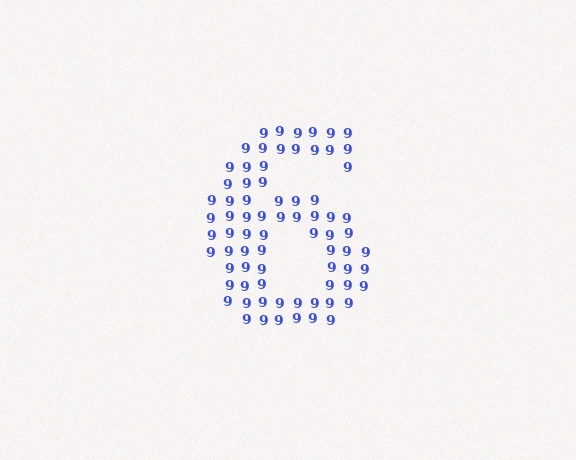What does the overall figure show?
The overall figure shows the digit 6.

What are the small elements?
The small elements are digit 9's.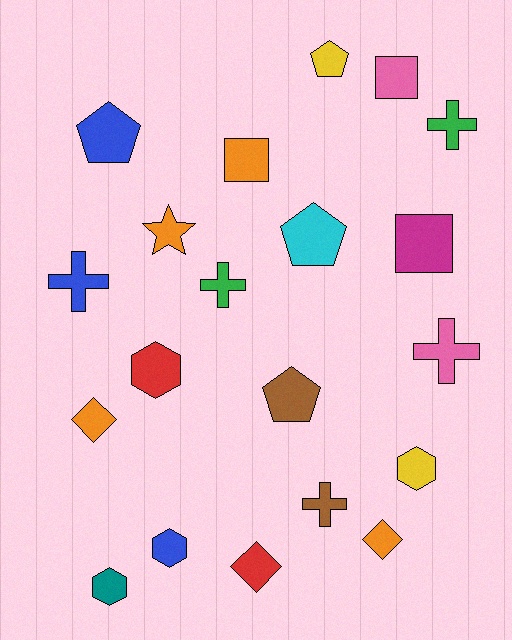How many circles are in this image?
There are no circles.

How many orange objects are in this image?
There are 4 orange objects.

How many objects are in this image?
There are 20 objects.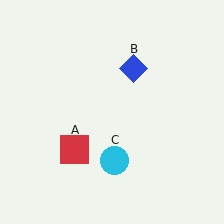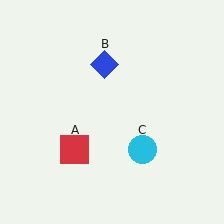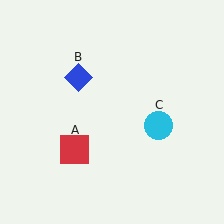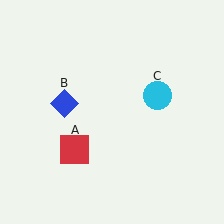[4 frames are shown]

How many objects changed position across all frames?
2 objects changed position: blue diamond (object B), cyan circle (object C).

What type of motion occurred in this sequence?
The blue diamond (object B), cyan circle (object C) rotated counterclockwise around the center of the scene.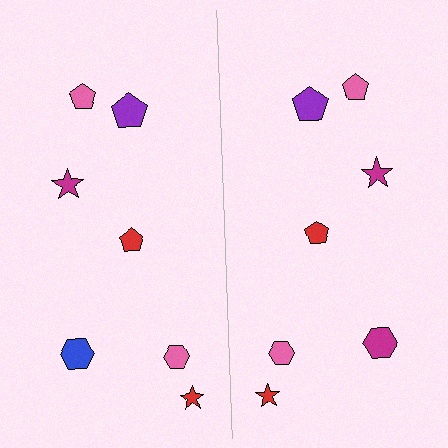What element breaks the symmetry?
The magenta hexagon on the right side breaks the symmetry — its mirror counterpart is blue.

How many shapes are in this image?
There are 14 shapes in this image.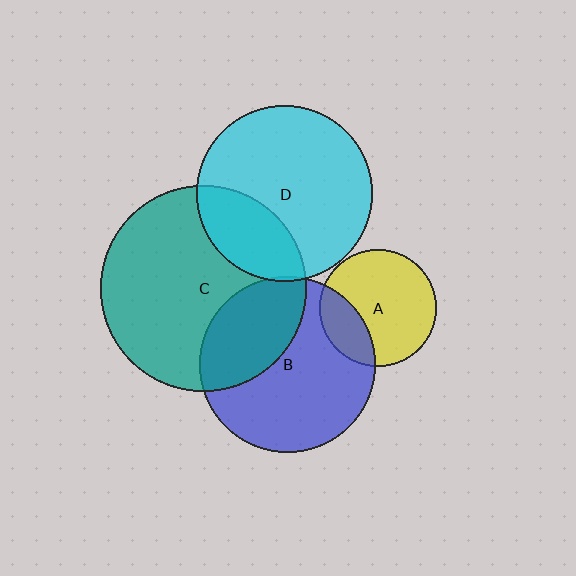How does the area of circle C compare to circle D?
Approximately 1.4 times.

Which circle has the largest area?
Circle C (teal).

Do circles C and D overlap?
Yes.